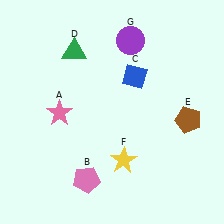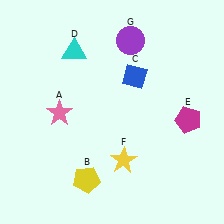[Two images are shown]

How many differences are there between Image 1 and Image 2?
There are 3 differences between the two images.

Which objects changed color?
B changed from pink to yellow. D changed from green to cyan. E changed from brown to magenta.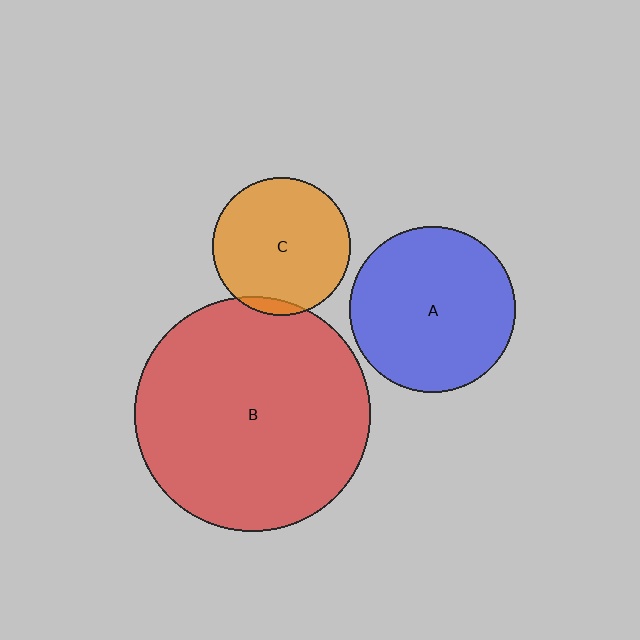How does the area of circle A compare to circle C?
Approximately 1.4 times.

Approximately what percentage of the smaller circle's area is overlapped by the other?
Approximately 5%.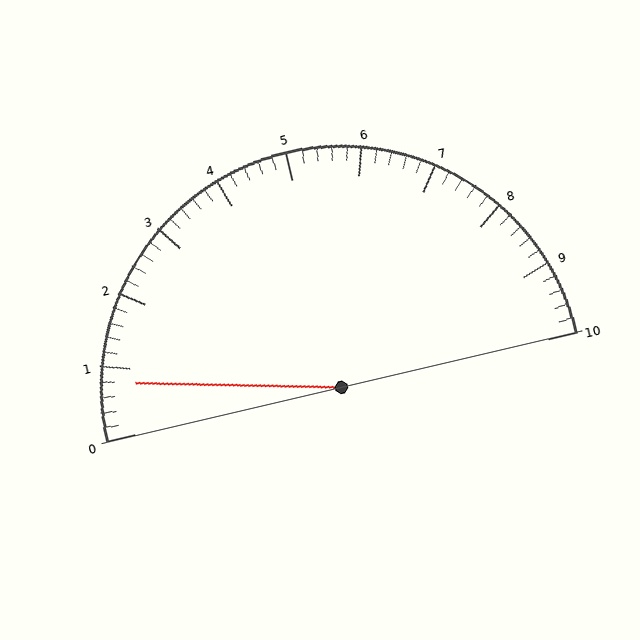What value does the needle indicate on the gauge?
The needle indicates approximately 0.8.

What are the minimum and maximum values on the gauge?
The gauge ranges from 0 to 10.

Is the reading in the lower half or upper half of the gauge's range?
The reading is in the lower half of the range (0 to 10).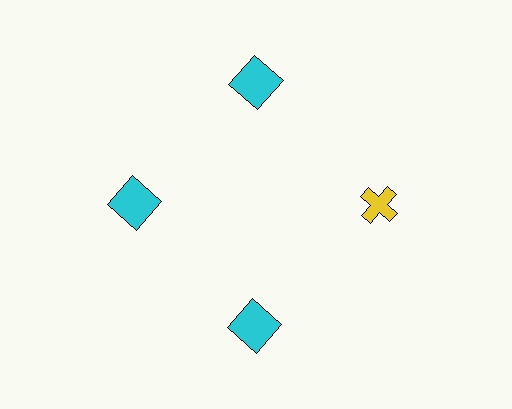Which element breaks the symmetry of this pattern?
The yellow cross at roughly the 3 o'clock position breaks the symmetry. All other shapes are cyan squares.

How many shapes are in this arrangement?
There are 4 shapes arranged in a ring pattern.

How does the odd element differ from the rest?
It differs in both color (yellow instead of cyan) and shape (cross instead of square).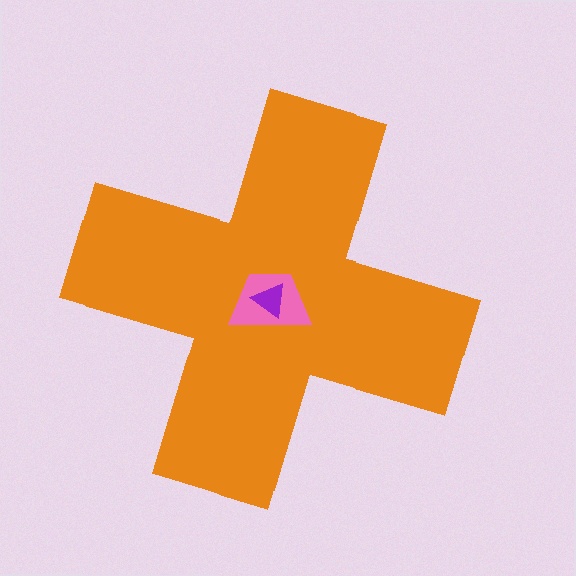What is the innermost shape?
The purple triangle.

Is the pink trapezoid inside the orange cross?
Yes.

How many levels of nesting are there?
3.